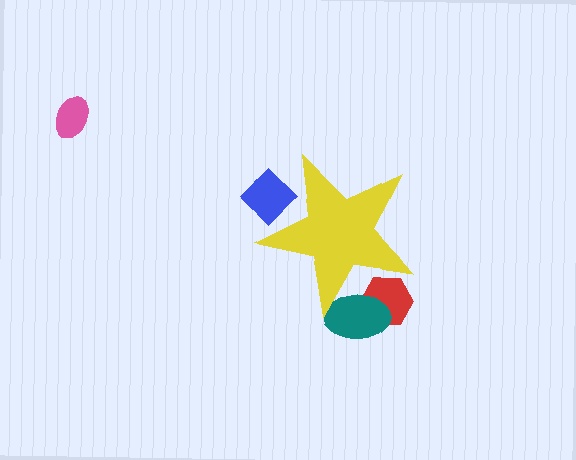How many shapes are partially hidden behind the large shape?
3 shapes are partially hidden.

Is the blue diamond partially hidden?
Yes, the blue diamond is partially hidden behind the yellow star.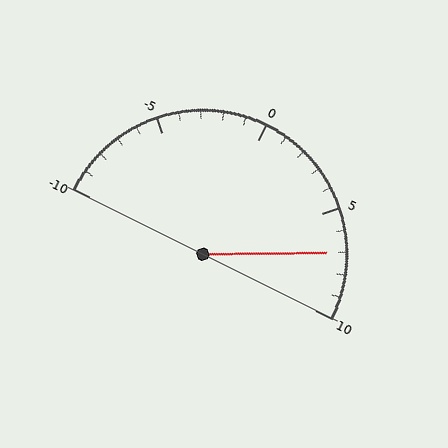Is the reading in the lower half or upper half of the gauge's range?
The reading is in the upper half of the range (-10 to 10).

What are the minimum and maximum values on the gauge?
The gauge ranges from -10 to 10.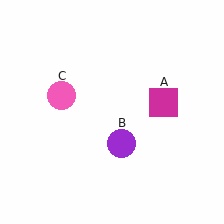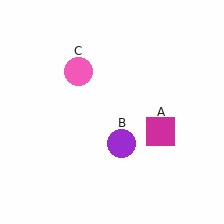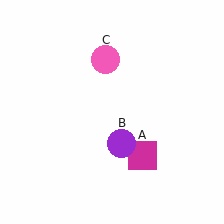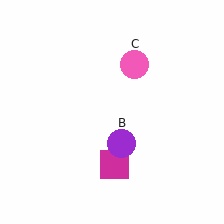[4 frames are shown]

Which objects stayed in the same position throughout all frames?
Purple circle (object B) remained stationary.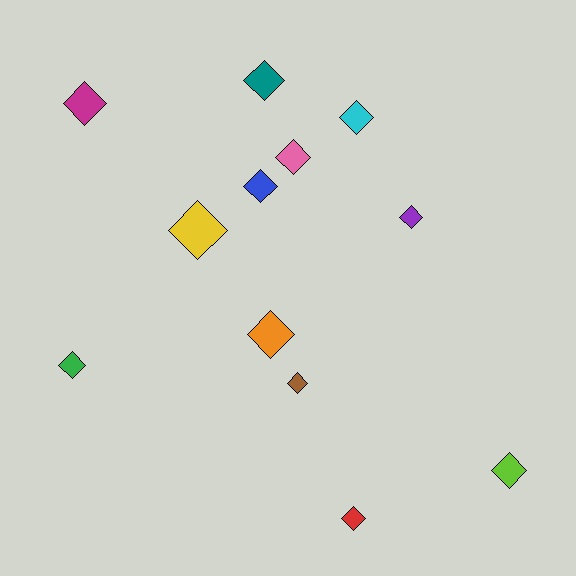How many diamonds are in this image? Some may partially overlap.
There are 12 diamonds.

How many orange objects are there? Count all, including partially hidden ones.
There is 1 orange object.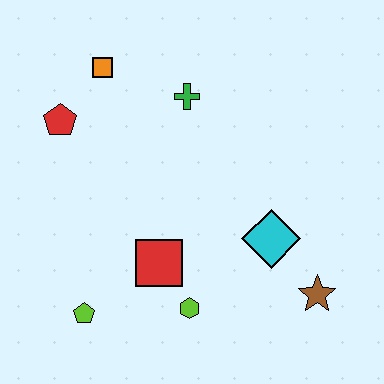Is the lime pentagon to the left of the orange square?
Yes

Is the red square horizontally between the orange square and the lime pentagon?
No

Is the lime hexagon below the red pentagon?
Yes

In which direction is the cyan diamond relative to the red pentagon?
The cyan diamond is to the right of the red pentagon.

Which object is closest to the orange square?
The red pentagon is closest to the orange square.